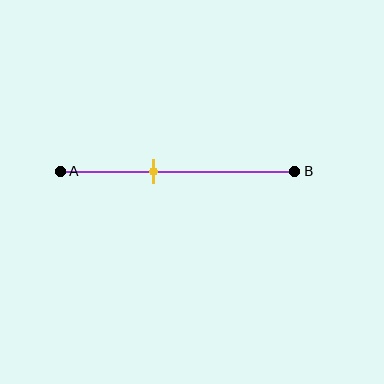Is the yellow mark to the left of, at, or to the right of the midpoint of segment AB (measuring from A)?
The yellow mark is to the left of the midpoint of segment AB.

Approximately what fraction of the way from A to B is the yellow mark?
The yellow mark is approximately 40% of the way from A to B.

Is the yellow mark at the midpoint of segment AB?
No, the mark is at about 40% from A, not at the 50% midpoint.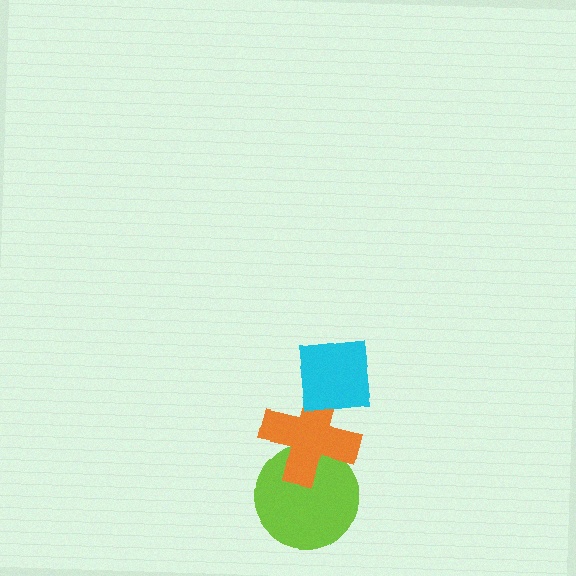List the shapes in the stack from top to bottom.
From top to bottom: the cyan square, the orange cross, the lime circle.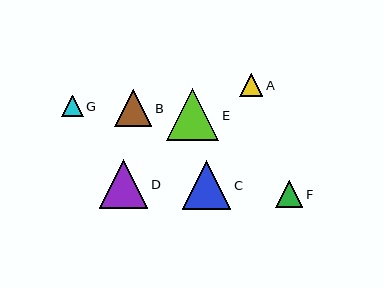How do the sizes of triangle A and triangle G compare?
Triangle A and triangle G are approximately the same size.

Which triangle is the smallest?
Triangle G is the smallest with a size of approximately 22 pixels.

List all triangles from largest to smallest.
From largest to smallest: E, D, C, B, F, A, G.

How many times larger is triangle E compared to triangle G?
Triangle E is approximately 2.4 times the size of triangle G.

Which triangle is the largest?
Triangle E is the largest with a size of approximately 52 pixels.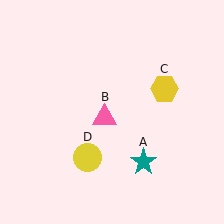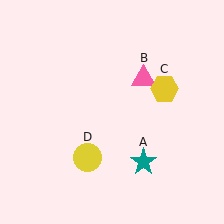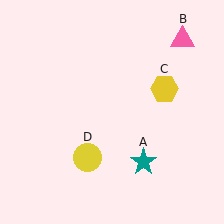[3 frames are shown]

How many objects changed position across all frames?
1 object changed position: pink triangle (object B).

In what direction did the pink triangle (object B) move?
The pink triangle (object B) moved up and to the right.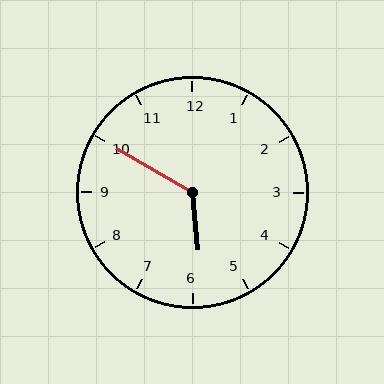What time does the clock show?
5:50.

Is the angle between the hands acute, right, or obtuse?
It is obtuse.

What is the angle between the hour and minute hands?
Approximately 125 degrees.